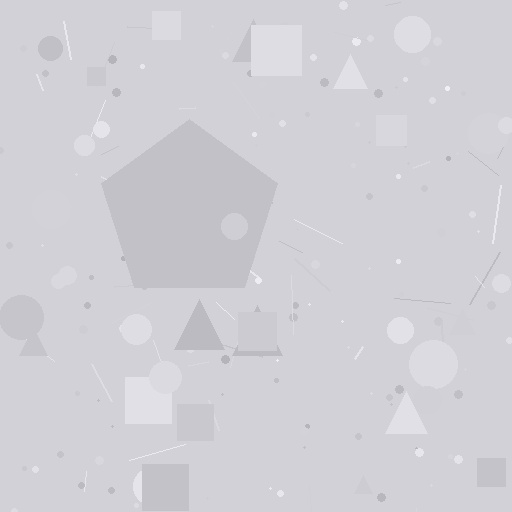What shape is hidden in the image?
A pentagon is hidden in the image.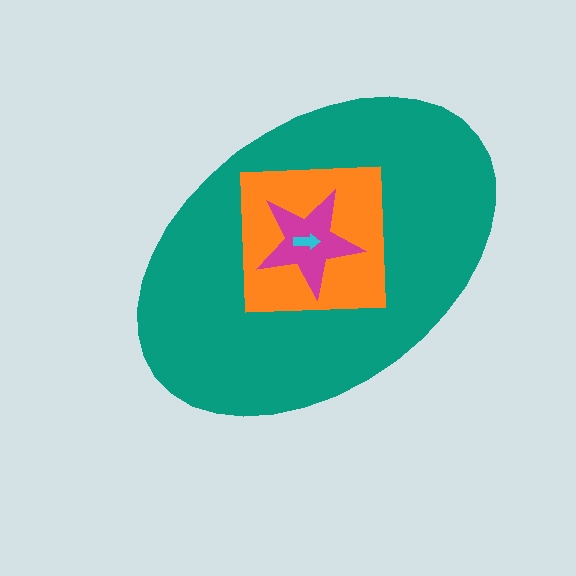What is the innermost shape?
The cyan arrow.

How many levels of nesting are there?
4.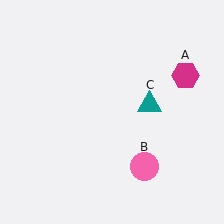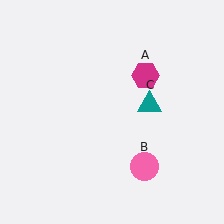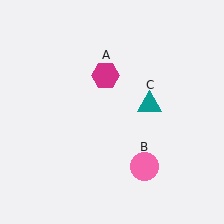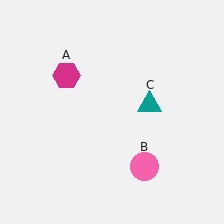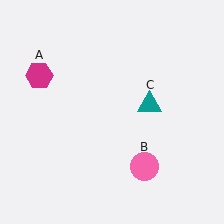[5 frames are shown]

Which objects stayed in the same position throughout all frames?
Pink circle (object B) and teal triangle (object C) remained stationary.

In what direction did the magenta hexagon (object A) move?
The magenta hexagon (object A) moved left.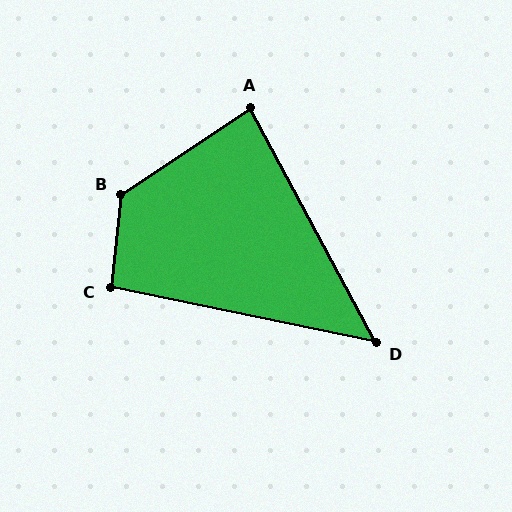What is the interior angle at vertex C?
Approximately 96 degrees (obtuse).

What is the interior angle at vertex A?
Approximately 84 degrees (acute).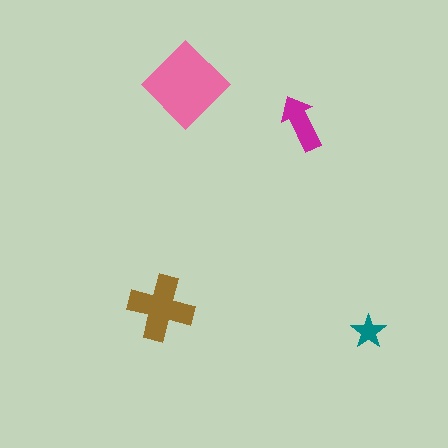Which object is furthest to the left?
The brown cross is leftmost.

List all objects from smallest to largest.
The teal star, the magenta arrow, the brown cross, the pink diamond.